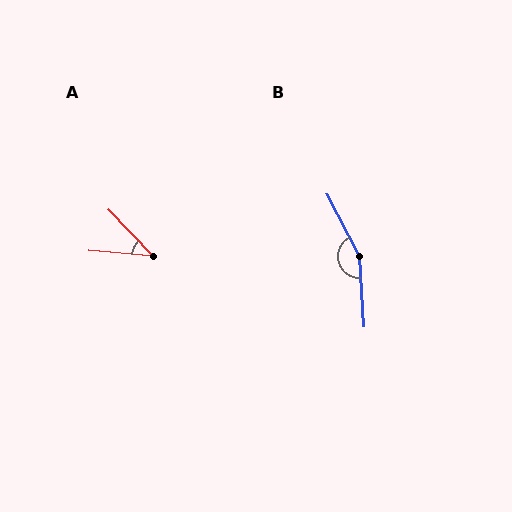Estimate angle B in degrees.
Approximately 156 degrees.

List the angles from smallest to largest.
A (41°), B (156°).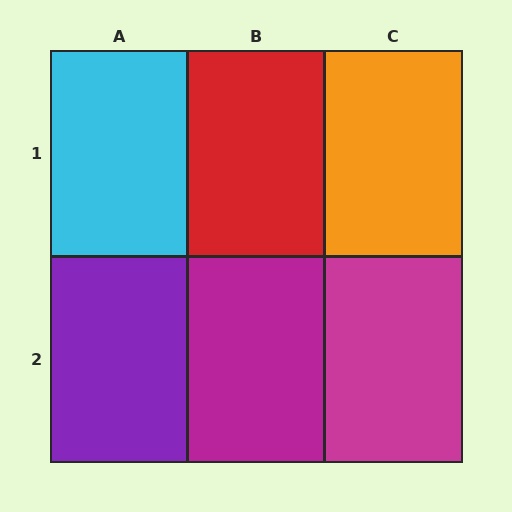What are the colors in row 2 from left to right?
Purple, magenta, magenta.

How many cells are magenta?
2 cells are magenta.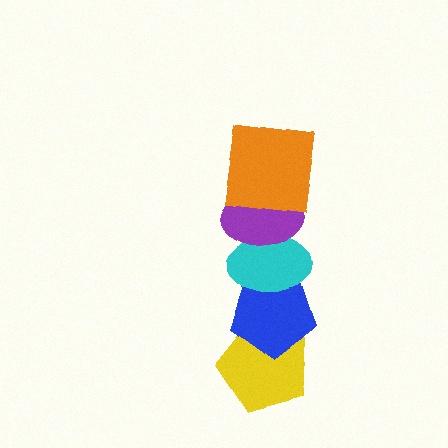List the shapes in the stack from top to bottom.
From top to bottom: the orange square, the purple ellipse, the cyan ellipse, the blue pentagon, the yellow pentagon.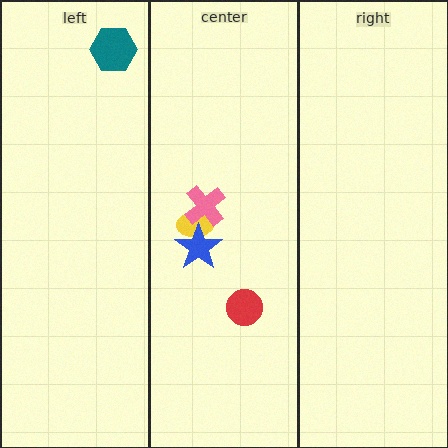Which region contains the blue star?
The center region.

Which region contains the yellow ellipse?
The center region.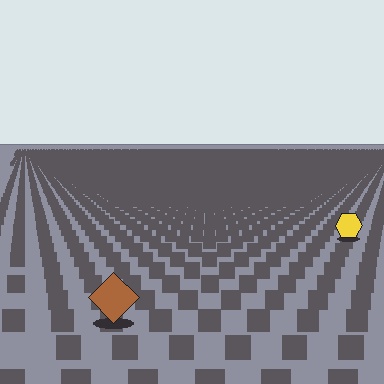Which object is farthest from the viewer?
The yellow hexagon is farthest from the viewer. It appears smaller and the ground texture around it is denser.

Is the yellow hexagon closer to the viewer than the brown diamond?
No. The brown diamond is closer — you can tell from the texture gradient: the ground texture is coarser near it.